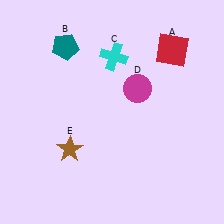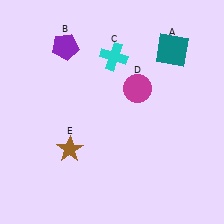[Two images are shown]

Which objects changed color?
A changed from red to teal. B changed from teal to purple.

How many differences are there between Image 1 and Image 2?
There are 2 differences between the two images.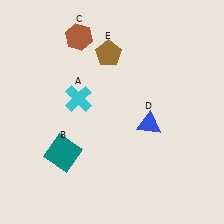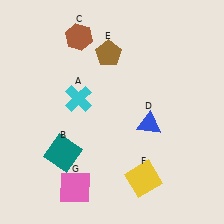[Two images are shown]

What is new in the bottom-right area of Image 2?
A yellow square (F) was added in the bottom-right area of Image 2.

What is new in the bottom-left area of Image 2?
A pink square (G) was added in the bottom-left area of Image 2.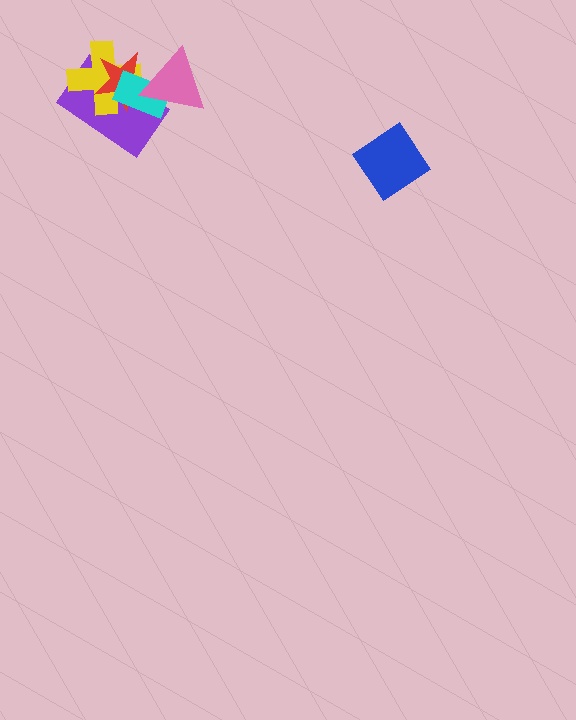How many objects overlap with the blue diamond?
0 objects overlap with the blue diamond.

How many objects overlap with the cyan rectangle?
4 objects overlap with the cyan rectangle.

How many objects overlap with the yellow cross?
3 objects overlap with the yellow cross.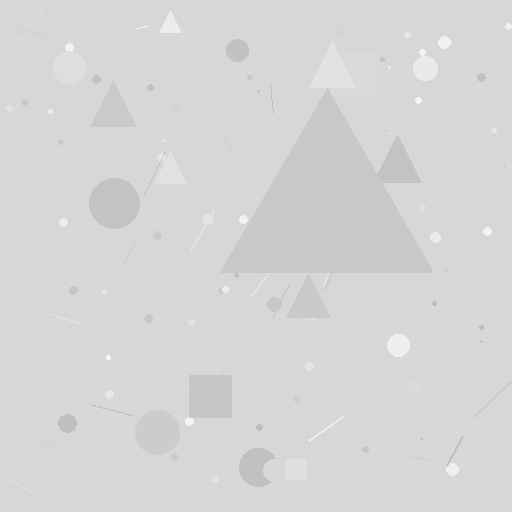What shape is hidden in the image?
A triangle is hidden in the image.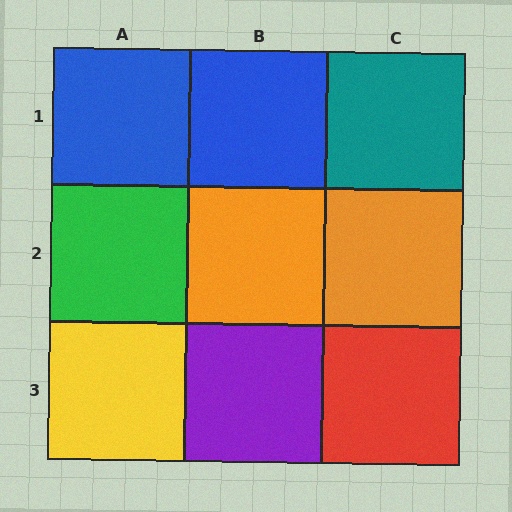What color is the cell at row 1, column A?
Blue.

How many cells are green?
1 cell is green.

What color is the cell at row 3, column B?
Purple.